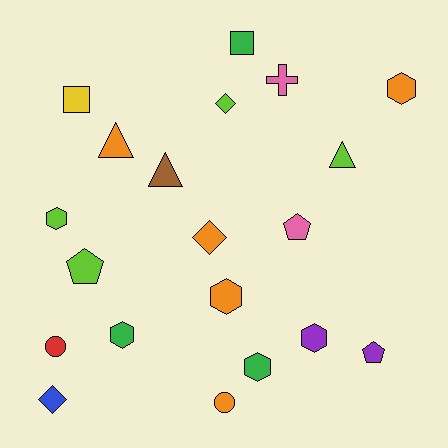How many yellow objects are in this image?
There is 1 yellow object.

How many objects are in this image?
There are 20 objects.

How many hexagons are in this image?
There are 6 hexagons.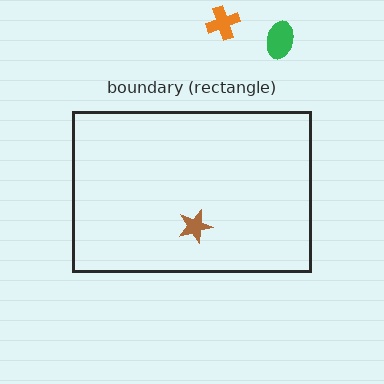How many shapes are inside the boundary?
1 inside, 2 outside.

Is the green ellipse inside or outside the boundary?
Outside.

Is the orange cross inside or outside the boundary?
Outside.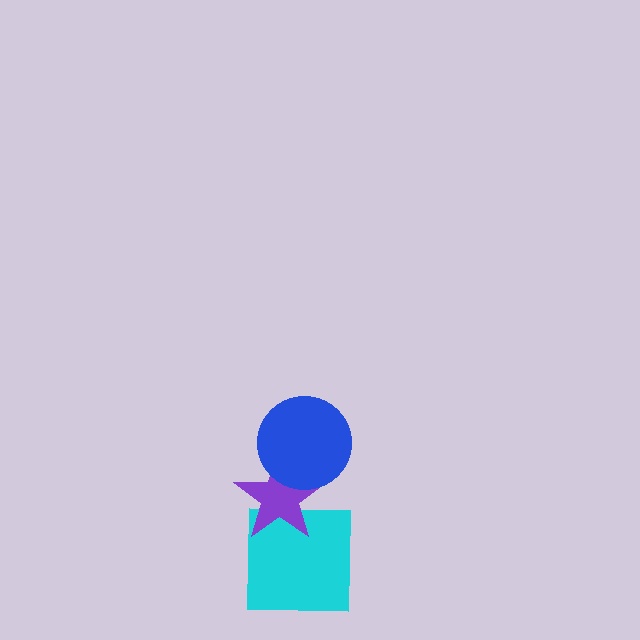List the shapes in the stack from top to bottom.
From top to bottom: the blue circle, the purple star, the cyan square.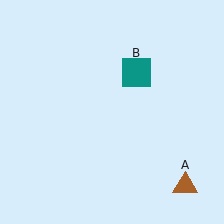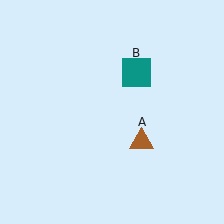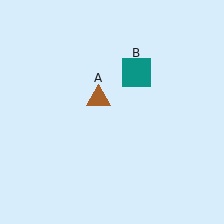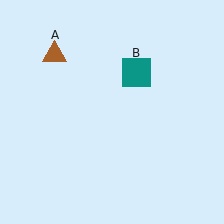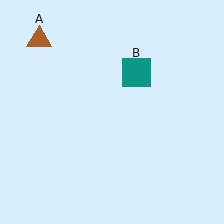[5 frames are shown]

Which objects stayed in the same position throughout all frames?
Teal square (object B) remained stationary.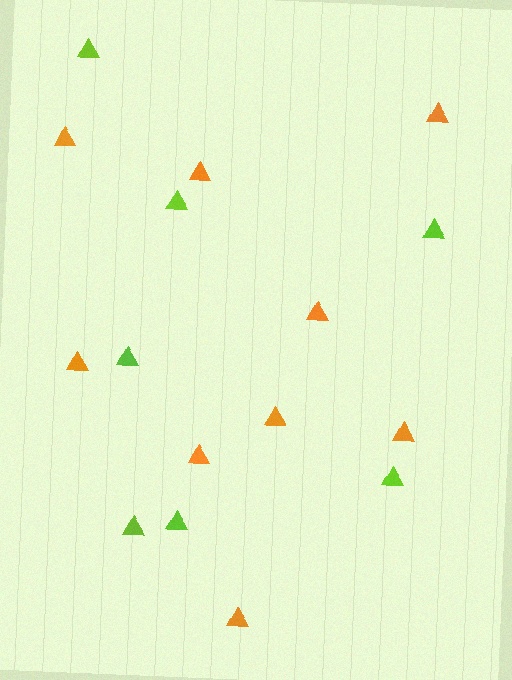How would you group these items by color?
There are 2 groups: one group of orange triangles (9) and one group of lime triangles (7).